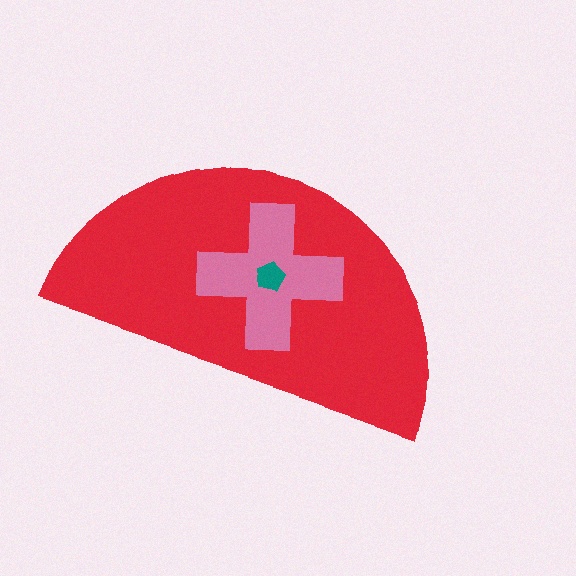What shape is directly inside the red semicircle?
The pink cross.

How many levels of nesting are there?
3.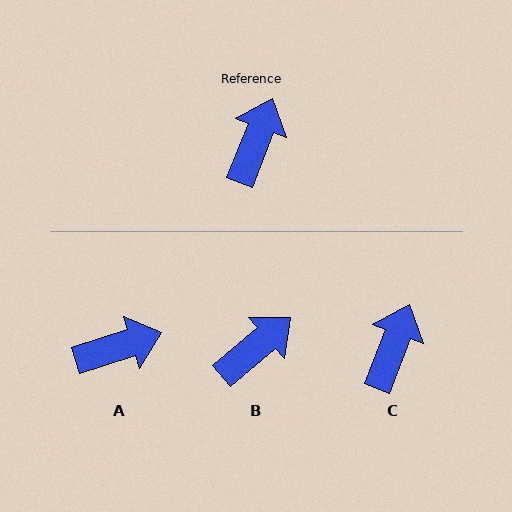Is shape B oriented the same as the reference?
No, it is off by about 28 degrees.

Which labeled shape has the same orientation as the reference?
C.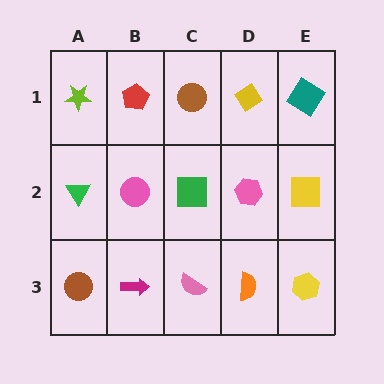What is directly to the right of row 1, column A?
A red pentagon.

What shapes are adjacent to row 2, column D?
A yellow diamond (row 1, column D), an orange semicircle (row 3, column D), a green square (row 2, column C), a yellow square (row 2, column E).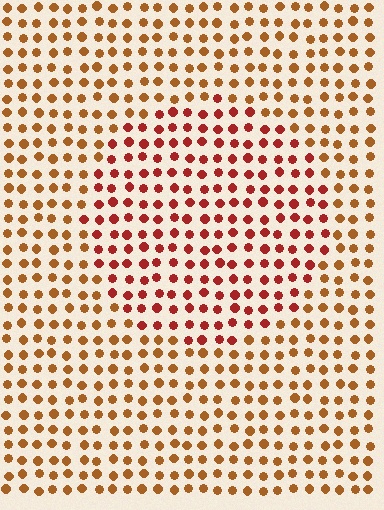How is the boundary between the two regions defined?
The boundary is defined purely by a slight shift in hue (about 28 degrees). Spacing, size, and orientation are identical on both sides.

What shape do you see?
I see a circle.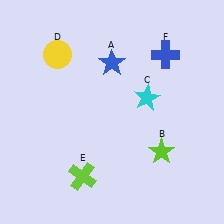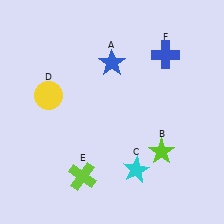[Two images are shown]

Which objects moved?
The objects that moved are: the cyan star (C), the yellow circle (D).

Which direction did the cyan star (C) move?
The cyan star (C) moved down.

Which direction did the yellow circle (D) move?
The yellow circle (D) moved down.